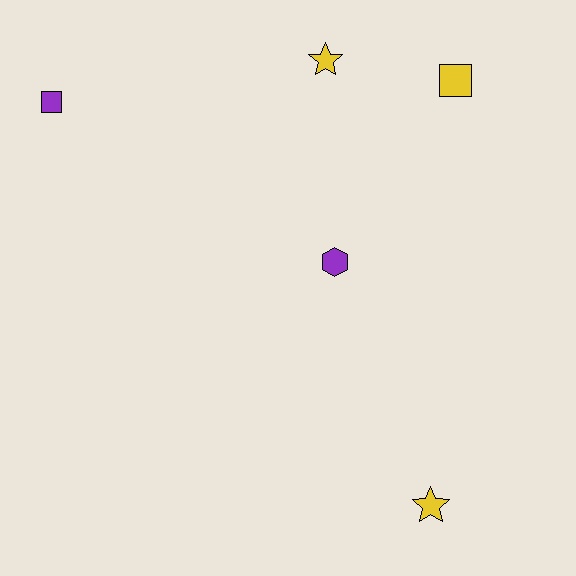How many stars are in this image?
There are 2 stars.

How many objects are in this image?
There are 5 objects.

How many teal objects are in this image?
There are no teal objects.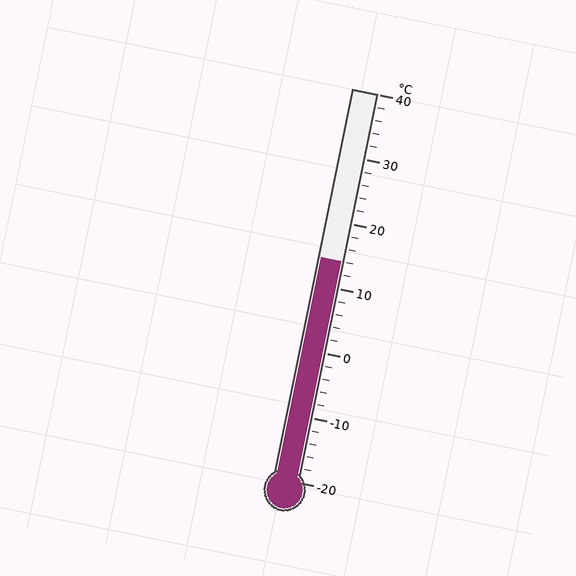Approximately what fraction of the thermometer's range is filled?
The thermometer is filled to approximately 55% of its range.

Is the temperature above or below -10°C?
The temperature is above -10°C.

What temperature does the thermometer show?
The thermometer shows approximately 14°C.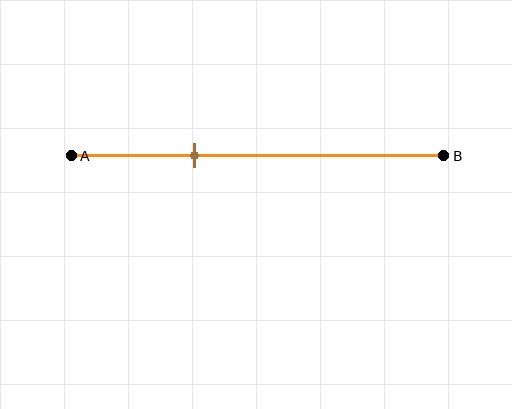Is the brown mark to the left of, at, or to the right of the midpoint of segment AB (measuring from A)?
The brown mark is to the left of the midpoint of segment AB.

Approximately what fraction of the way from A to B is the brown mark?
The brown mark is approximately 35% of the way from A to B.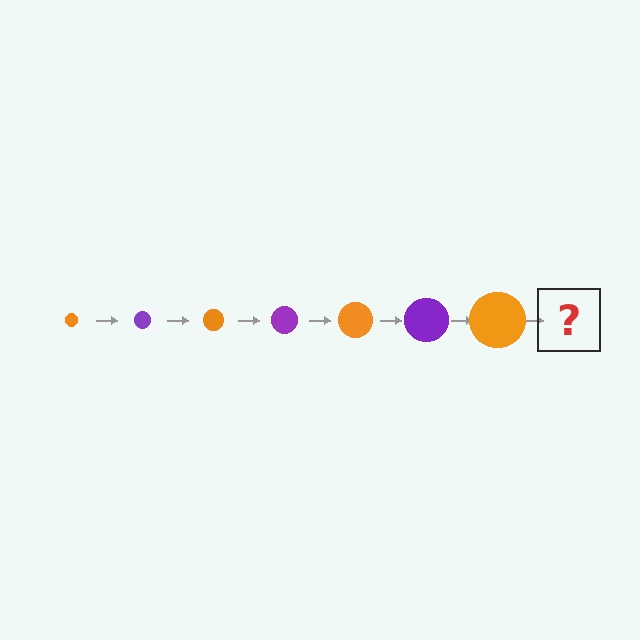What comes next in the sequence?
The next element should be a purple circle, larger than the previous one.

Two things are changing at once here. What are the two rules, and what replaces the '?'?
The two rules are that the circle grows larger each step and the color cycles through orange and purple. The '?' should be a purple circle, larger than the previous one.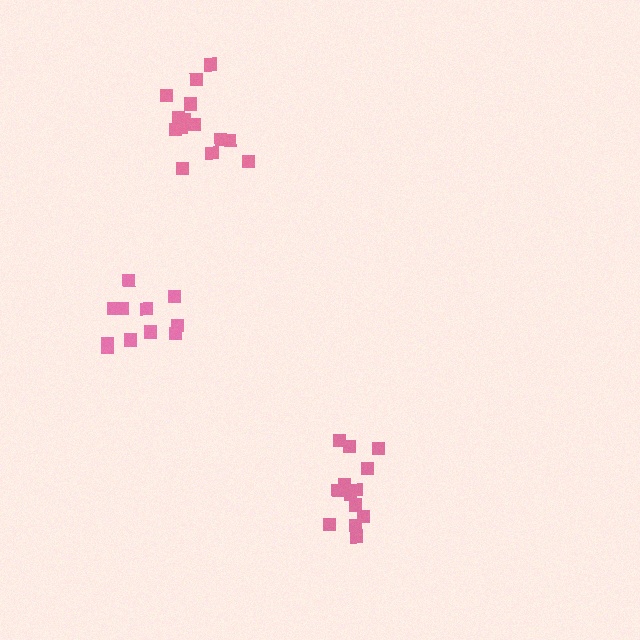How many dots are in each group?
Group 1: 11 dots, Group 2: 13 dots, Group 3: 14 dots (38 total).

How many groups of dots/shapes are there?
There are 3 groups.